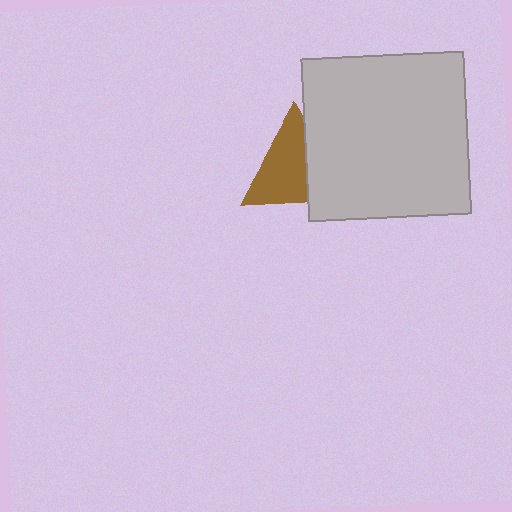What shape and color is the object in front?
The object in front is a light gray square.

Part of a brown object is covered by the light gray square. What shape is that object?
It is a triangle.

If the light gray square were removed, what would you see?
You would see the complete brown triangle.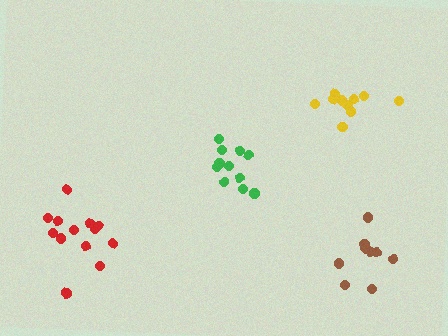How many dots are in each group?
Group 1: 10 dots, Group 2: 11 dots, Group 3: 11 dots, Group 4: 13 dots (45 total).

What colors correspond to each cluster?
The clusters are colored: brown, green, yellow, red.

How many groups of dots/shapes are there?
There are 4 groups.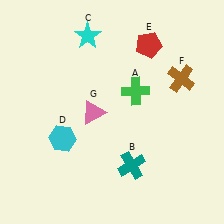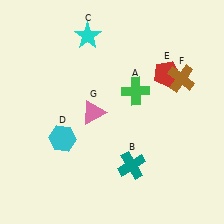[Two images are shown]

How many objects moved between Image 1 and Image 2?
1 object moved between the two images.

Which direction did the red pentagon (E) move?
The red pentagon (E) moved down.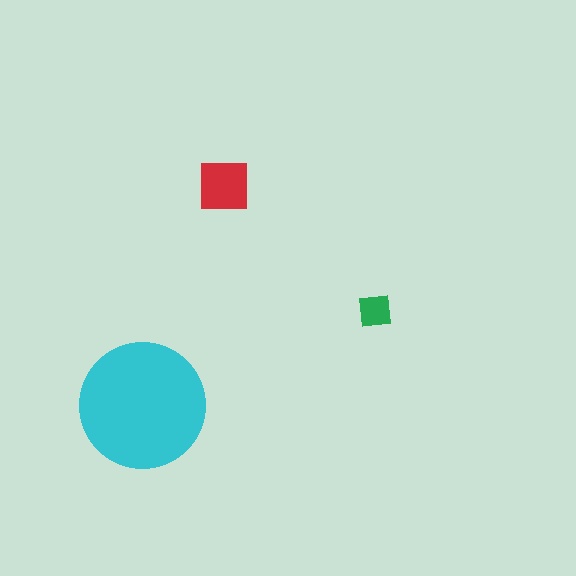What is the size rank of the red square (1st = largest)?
2nd.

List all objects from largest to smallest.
The cyan circle, the red square, the green square.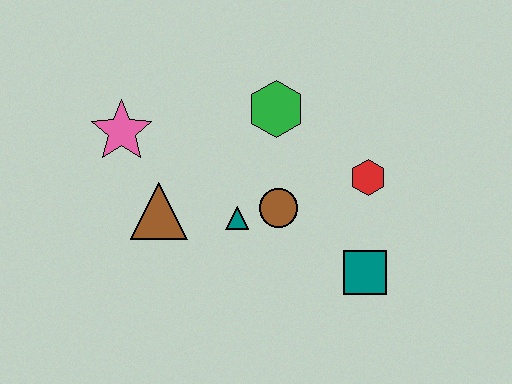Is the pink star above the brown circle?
Yes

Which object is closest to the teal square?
The red hexagon is closest to the teal square.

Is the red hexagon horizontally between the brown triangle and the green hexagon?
No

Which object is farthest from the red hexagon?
The pink star is farthest from the red hexagon.